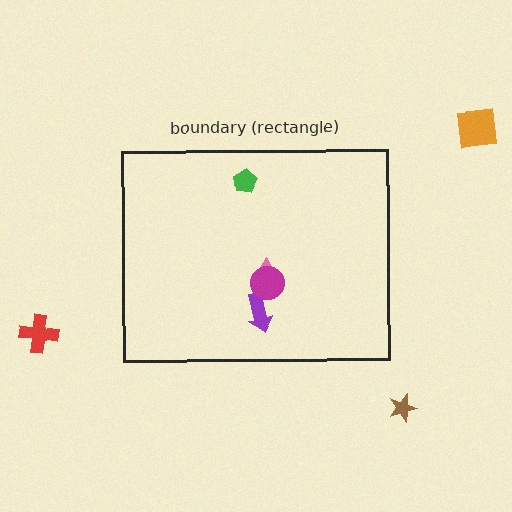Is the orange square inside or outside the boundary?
Outside.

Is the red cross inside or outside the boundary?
Outside.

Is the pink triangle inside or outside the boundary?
Inside.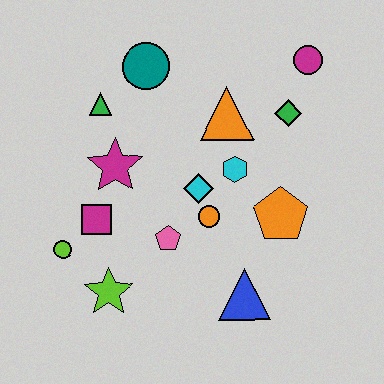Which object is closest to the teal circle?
The green triangle is closest to the teal circle.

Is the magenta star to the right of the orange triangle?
No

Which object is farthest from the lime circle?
The magenta circle is farthest from the lime circle.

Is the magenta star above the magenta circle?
No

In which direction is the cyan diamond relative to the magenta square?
The cyan diamond is to the right of the magenta square.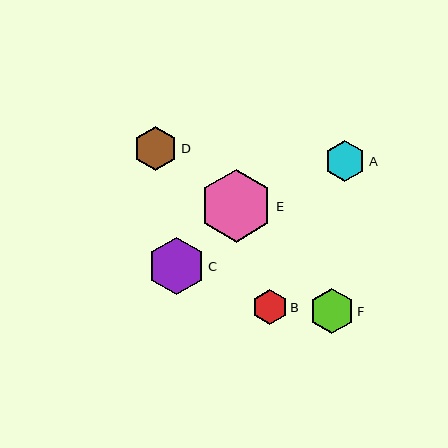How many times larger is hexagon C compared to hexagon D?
Hexagon C is approximately 1.3 times the size of hexagon D.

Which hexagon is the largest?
Hexagon E is the largest with a size of approximately 73 pixels.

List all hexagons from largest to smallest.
From largest to smallest: E, C, F, D, A, B.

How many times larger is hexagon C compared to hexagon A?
Hexagon C is approximately 1.4 times the size of hexagon A.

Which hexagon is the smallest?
Hexagon B is the smallest with a size of approximately 35 pixels.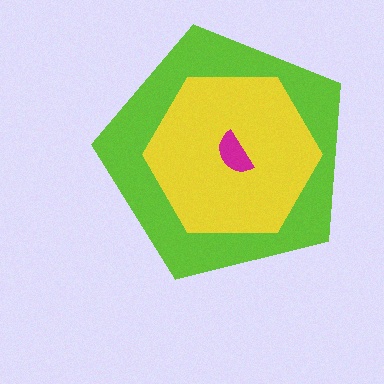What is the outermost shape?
The lime pentagon.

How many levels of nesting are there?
3.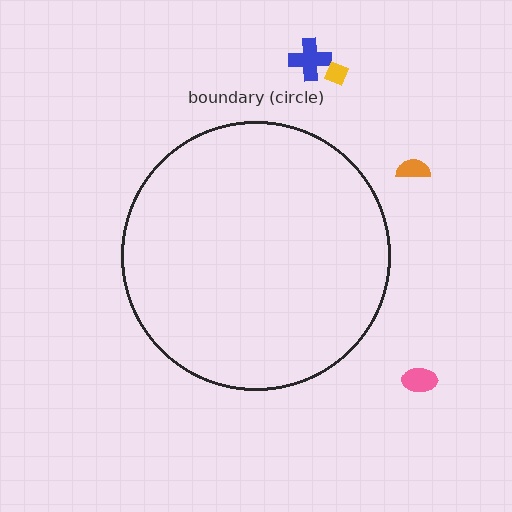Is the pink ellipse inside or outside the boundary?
Outside.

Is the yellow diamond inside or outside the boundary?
Outside.